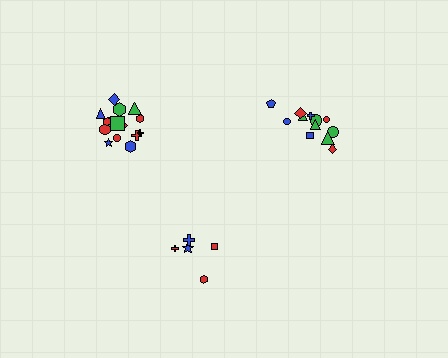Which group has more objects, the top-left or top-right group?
The top-left group.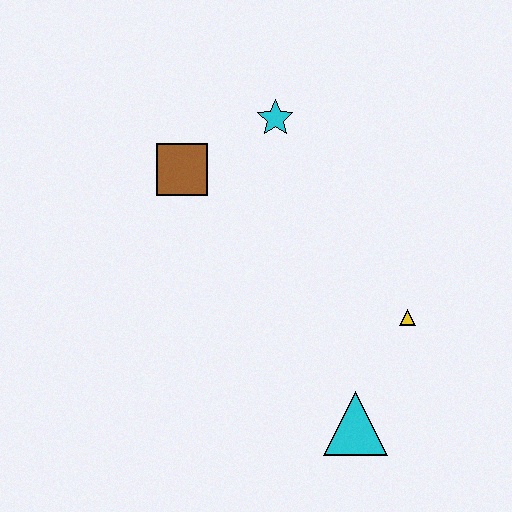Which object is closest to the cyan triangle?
The yellow triangle is closest to the cyan triangle.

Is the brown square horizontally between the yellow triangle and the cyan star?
No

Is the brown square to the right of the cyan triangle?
No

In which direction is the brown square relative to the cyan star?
The brown square is to the left of the cyan star.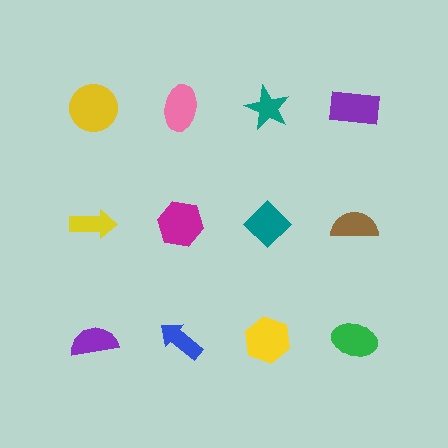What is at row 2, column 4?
A brown semicircle.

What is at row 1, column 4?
A purple rectangle.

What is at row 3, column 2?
A blue arrow.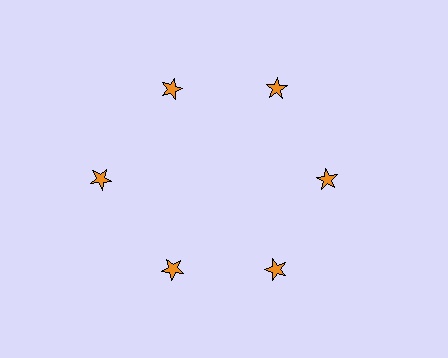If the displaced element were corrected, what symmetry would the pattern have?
It would have 6-fold rotational symmetry — the pattern would map onto itself every 60 degrees.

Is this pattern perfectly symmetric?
No. The 6 orange stars are arranged in a ring, but one element near the 9 o'clock position is pushed outward from the center, breaking the 6-fold rotational symmetry.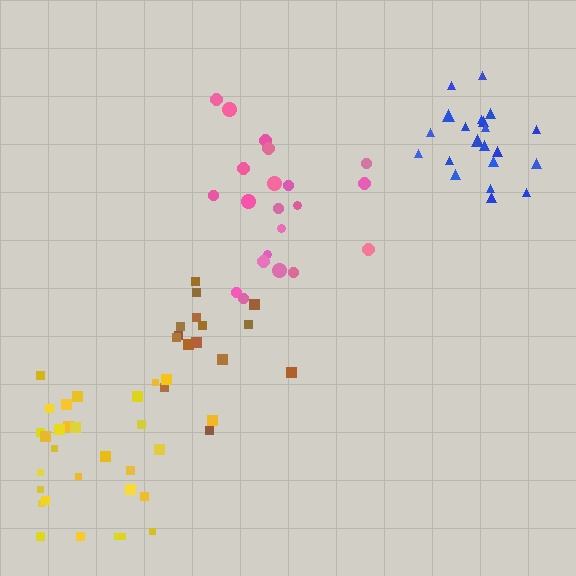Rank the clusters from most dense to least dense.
blue, pink, yellow, brown.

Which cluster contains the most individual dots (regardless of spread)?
Yellow (31).